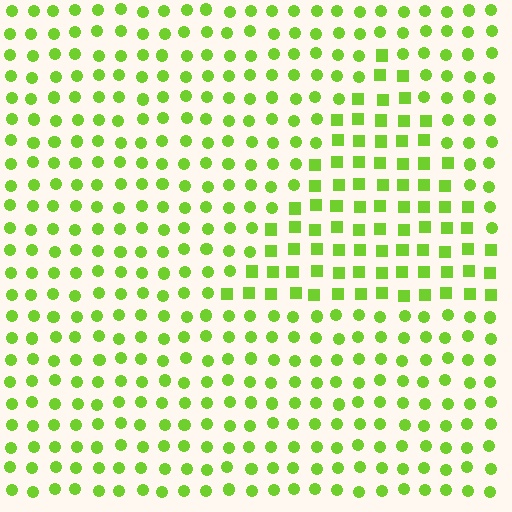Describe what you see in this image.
The image is filled with small lime elements arranged in a uniform grid. A triangle-shaped region contains squares, while the surrounding area contains circles. The boundary is defined purely by the change in element shape.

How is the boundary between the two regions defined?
The boundary is defined by a change in element shape: squares inside vs. circles outside. All elements share the same color and spacing.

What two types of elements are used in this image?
The image uses squares inside the triangle region and circles outside it.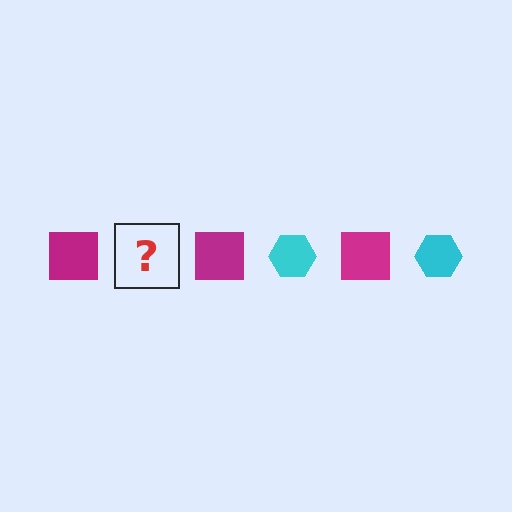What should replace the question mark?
The question mark should be replaced with a cyan hexagon.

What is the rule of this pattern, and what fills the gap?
The rule is that the pattern alternates between magenta square and cyan hexagon. The gap should be filled with a cyan hexagon.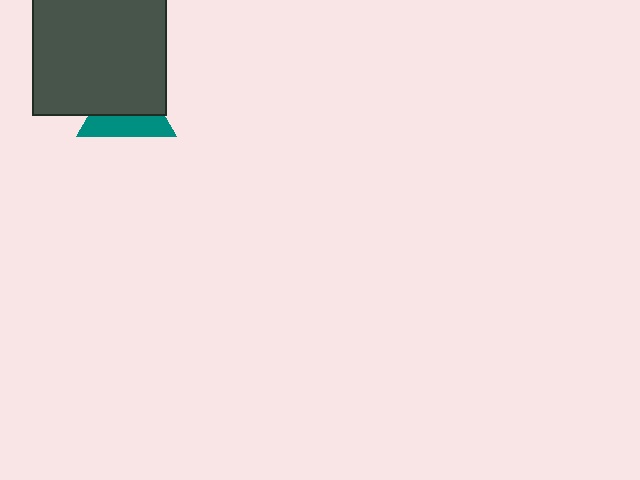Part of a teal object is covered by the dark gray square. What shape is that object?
It is a triangle.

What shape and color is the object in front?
The object in front is a dark gray square.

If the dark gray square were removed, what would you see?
You would see the complete teal triangle.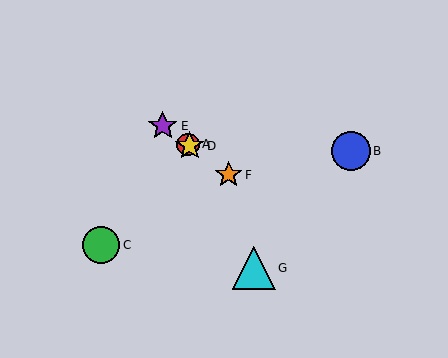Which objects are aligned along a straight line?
Objects A, D, E, F are aligned along a straight line.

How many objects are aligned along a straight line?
4 objects (A, D, E, F) are aligned along a straight line.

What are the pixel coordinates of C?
Object C is at (101, 245).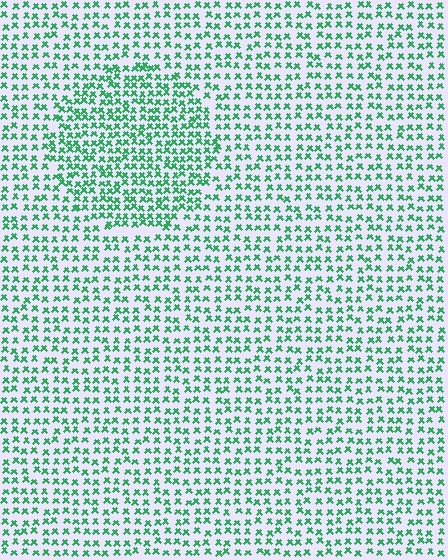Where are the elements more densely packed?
The elements are more densely packed inside the circle boundary.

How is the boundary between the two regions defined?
The boundary is defined by a change in element density (approximately 1.6x ratio). All elements are the same color, size, and shape.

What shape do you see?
I see a circle.